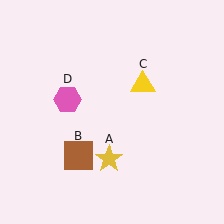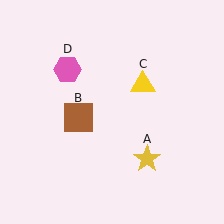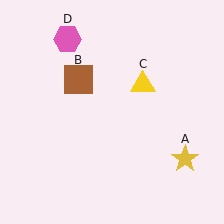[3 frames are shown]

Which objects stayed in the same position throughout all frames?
Yellow triangle (object C) remained stationary.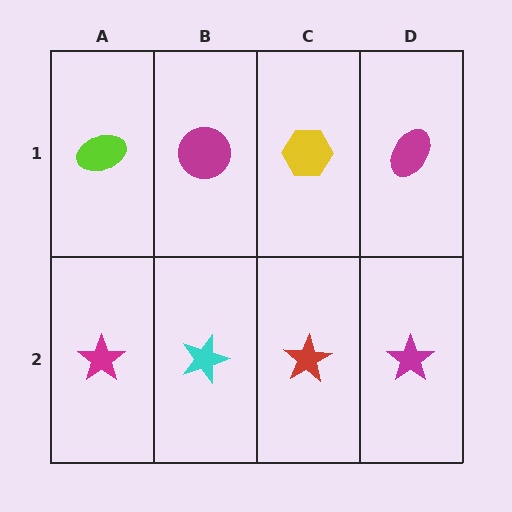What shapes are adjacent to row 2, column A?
A lime ellipse (row 1, column A), a cyan star (row 2, column B).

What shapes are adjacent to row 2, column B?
A magenta circle (row 1, column B), a magenta star (row 2, column A), a red star (row 2, column C).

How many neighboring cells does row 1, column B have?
3.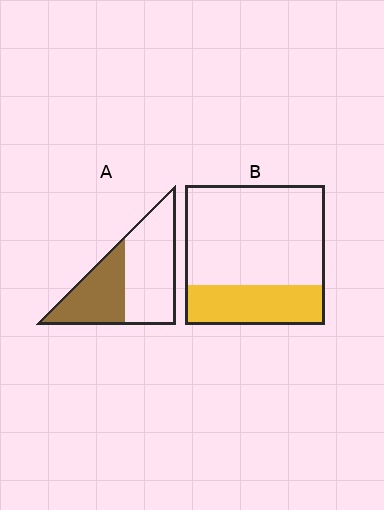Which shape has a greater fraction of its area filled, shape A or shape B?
Shape A.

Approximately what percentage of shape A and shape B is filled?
A is approximately 40% and B is approximately 30%.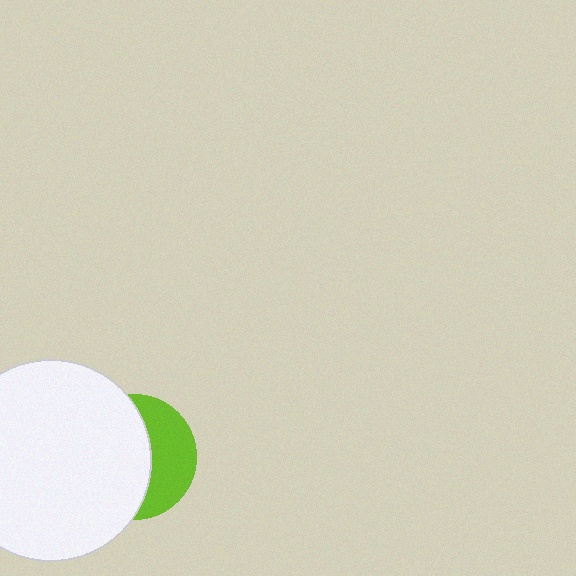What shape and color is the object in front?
The object in front is a white circle.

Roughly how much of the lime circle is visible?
A small part of it is visible (roughly 39%).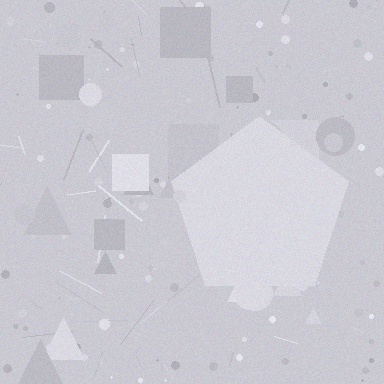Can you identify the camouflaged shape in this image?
The camouflaged shape is a pentagon.